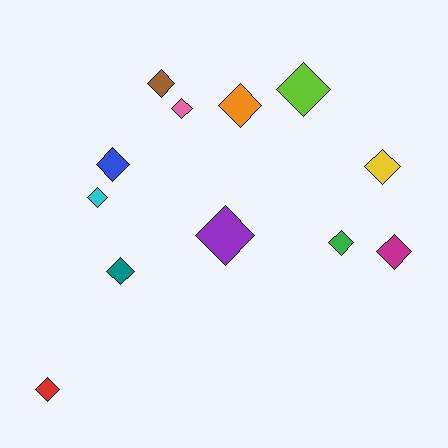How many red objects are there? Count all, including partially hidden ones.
There is 1 red object.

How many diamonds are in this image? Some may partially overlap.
There are 12 diamonds.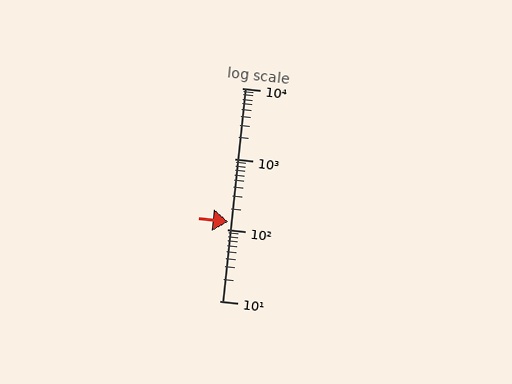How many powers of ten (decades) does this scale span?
The scale spans 3 decades, from 10 to 10000.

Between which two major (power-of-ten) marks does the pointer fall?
The pointer is between 100 and 1000.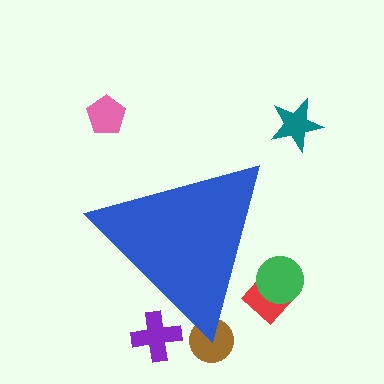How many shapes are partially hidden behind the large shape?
4 shapes are partially hidden.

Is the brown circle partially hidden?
Yes, the brown circle is partially hidden behind the blue triangle.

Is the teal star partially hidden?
No, the teal star is fully visible.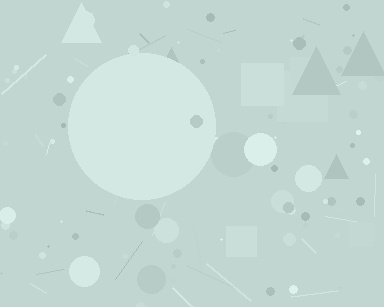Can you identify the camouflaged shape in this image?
The camouflaged shape is a circle.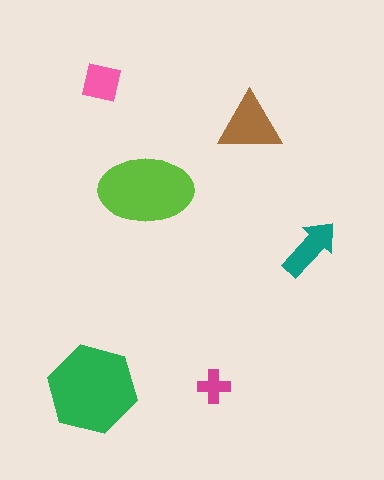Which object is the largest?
The green hexagon.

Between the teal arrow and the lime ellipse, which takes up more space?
The lime ellipse.